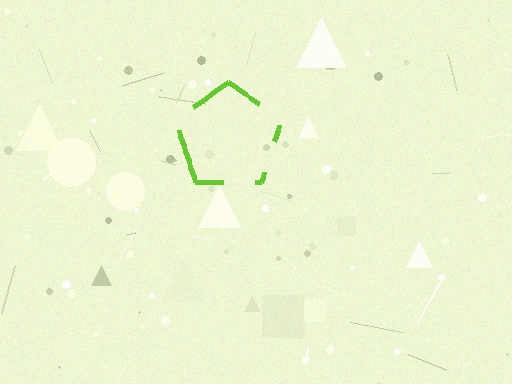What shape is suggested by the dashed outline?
The dashed outline suggests a pentagon.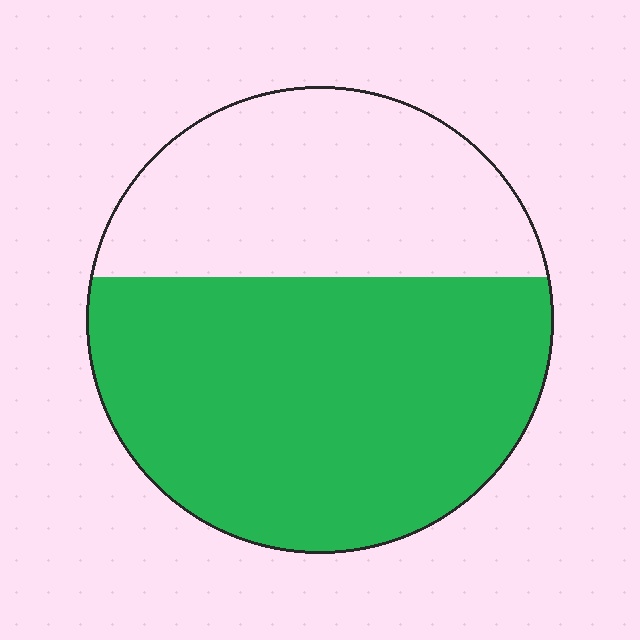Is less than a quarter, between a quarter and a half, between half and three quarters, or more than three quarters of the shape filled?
Between half and three quarters.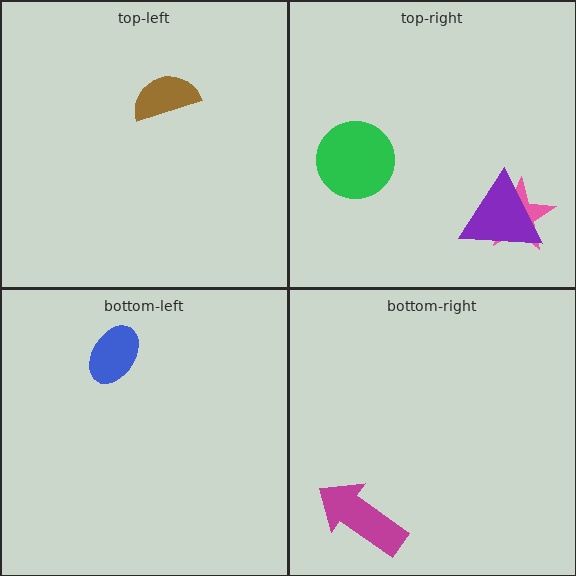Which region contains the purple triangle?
The top-right region.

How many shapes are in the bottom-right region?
1.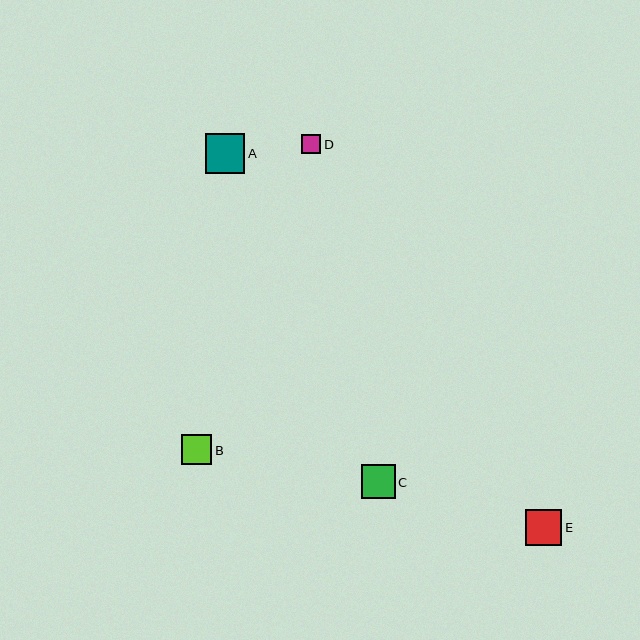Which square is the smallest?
Square D is the smallest with a size of approximately 19 pixels.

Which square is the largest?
Square A is the largest with a size of approximately 40 pixels.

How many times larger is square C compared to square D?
Square C is approximately 1.8 times the size of square D.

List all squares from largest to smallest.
From largest to smallest: A, E, C, B, D.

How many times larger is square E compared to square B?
Square E is approximately 1.2 times the size of square B.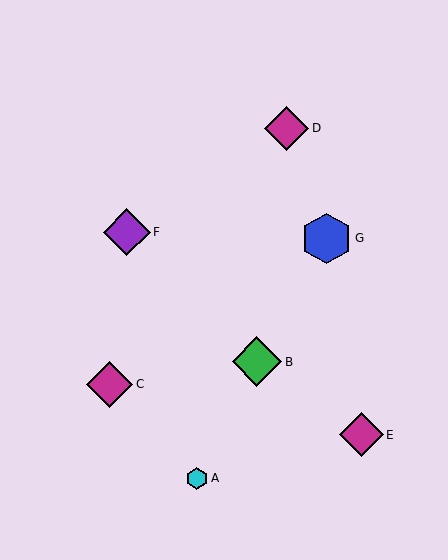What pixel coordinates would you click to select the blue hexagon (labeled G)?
Click at (327, 238) to select the blue hexagon G.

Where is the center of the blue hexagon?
The center of the blue hexagon is at (327, 238).